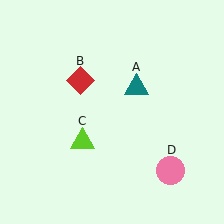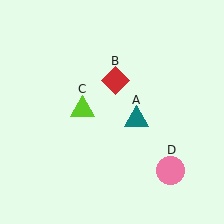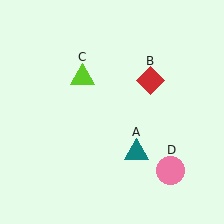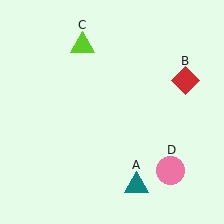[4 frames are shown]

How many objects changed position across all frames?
3 objects changed position: teal triangle (object A), red diamond (object B), lime triangle (object C).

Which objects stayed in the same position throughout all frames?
Pink circle (object D) remained stationary.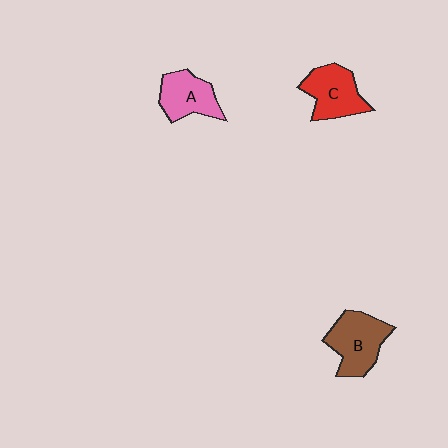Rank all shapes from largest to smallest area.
From largest to smallest: B (brown), C (red), A (pink).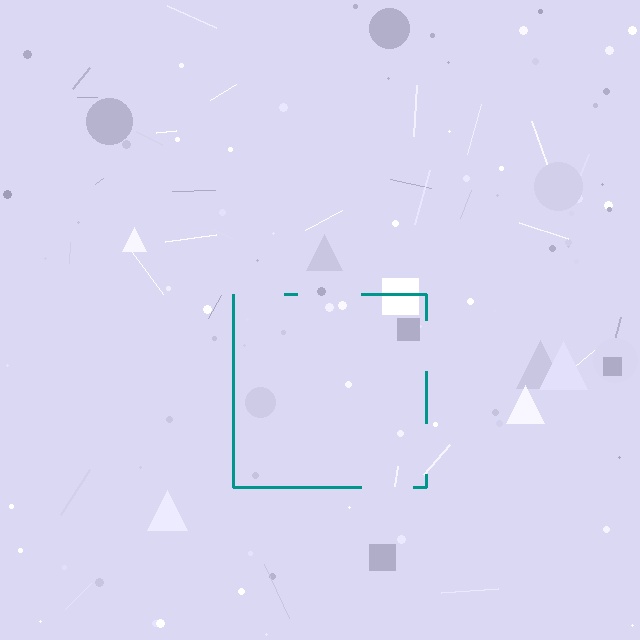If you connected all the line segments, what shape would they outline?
They would outline a square.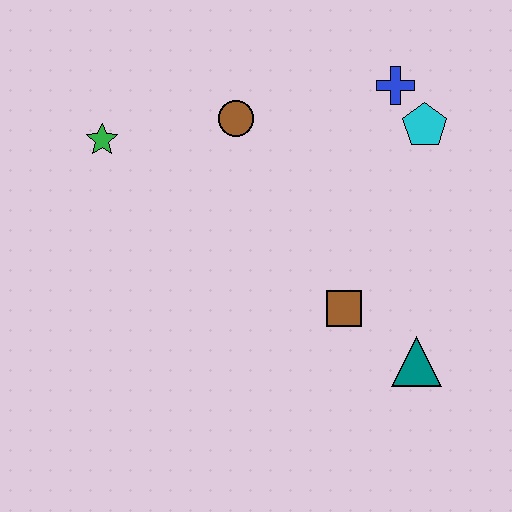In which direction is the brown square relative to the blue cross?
The brown square is below the blue cross.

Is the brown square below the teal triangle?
No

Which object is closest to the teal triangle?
The brown square is closest to the teal triangle.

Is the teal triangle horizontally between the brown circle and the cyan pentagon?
Yes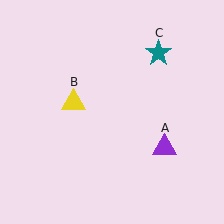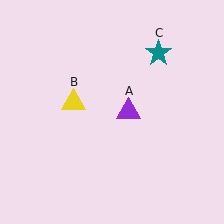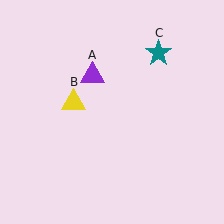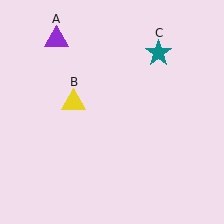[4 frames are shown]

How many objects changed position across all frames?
1 object changed position: purple triangle (object A).